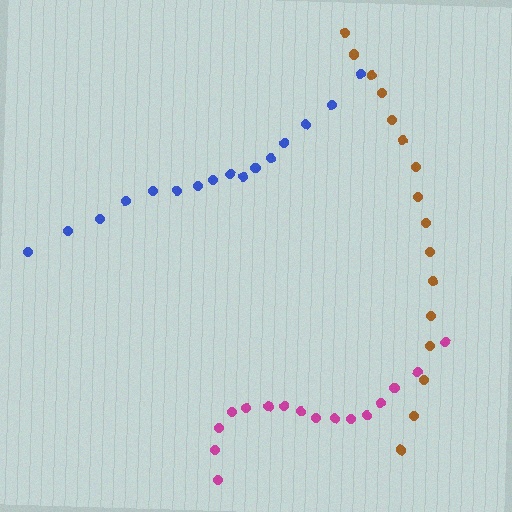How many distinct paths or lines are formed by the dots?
There are 3 distinct paths.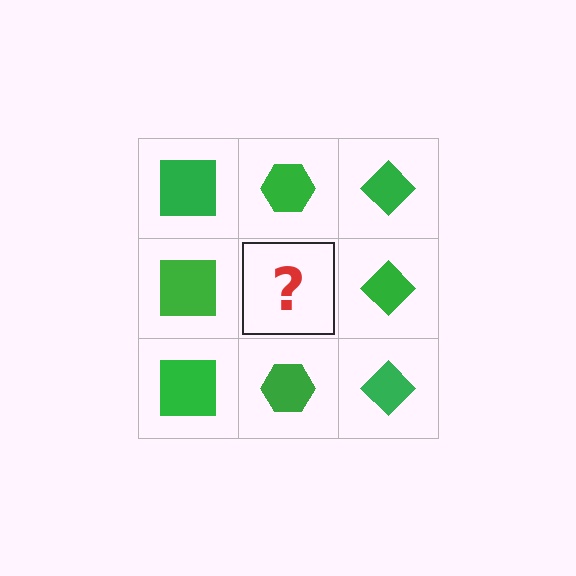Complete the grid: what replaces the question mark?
The question mark should be replaced with a green hexagon.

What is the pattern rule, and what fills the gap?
The rule is that each column has a consistent shape. The gap should be filled with a green hexagon.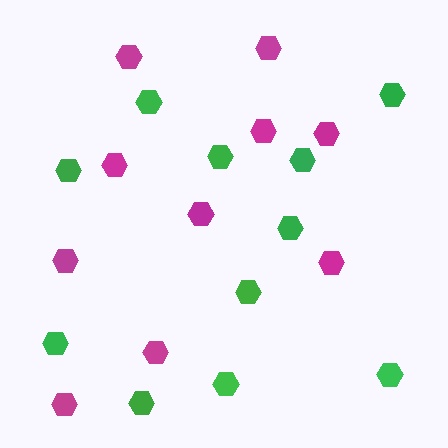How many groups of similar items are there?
There are 2 groups: one group of magenta hexagons (10) and one group of green hexagons (11).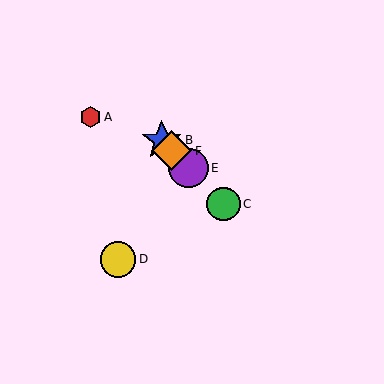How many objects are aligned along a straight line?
4 objects (B, C, E, F) are aligned along a straight line.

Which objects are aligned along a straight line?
Objects B, C, E, F are aligned along a straight line.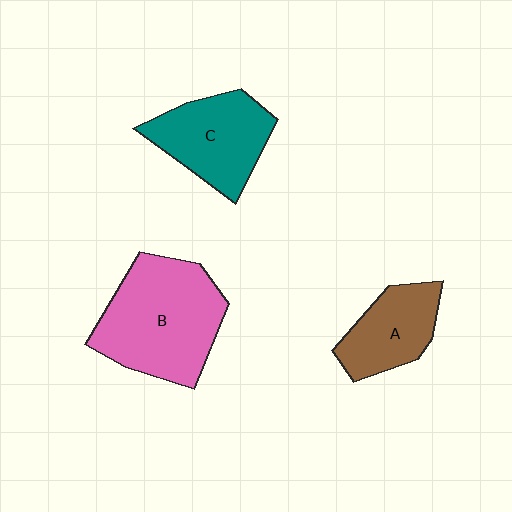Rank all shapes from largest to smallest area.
From largest to smallest: B (pink), C (teal), A (brown).